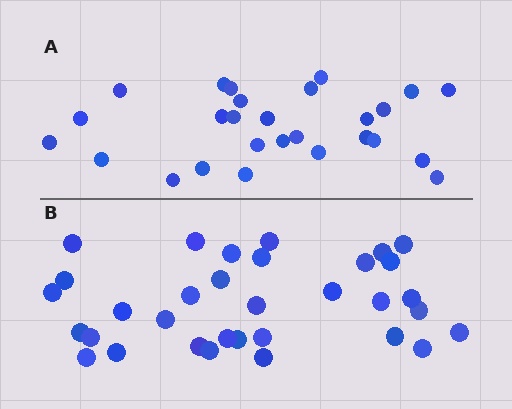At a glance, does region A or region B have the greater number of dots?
Region B (the bottom region) has more dots.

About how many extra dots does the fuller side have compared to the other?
Region B has about 6 more dots than region A.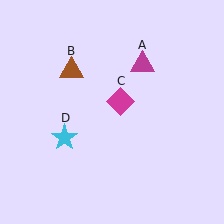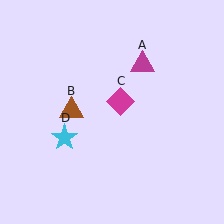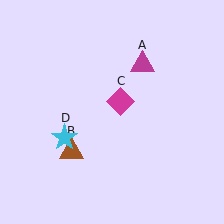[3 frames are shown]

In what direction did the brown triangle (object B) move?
The brown triangle (object B) moved down.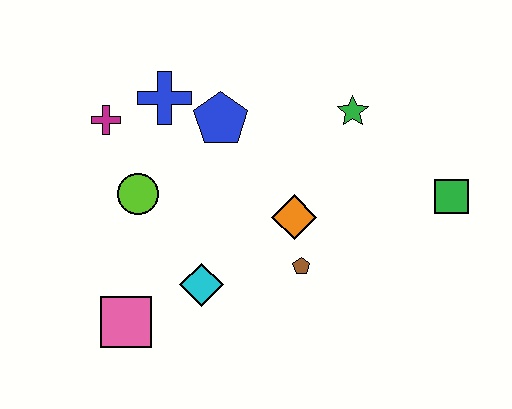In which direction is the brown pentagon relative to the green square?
The brown pentagon is to the left of the green square.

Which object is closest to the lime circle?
The magenta cross is closest to the lime circle.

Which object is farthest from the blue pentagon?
The green square is farthest from the blue pentagon.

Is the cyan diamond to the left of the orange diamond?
Yes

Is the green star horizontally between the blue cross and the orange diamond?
No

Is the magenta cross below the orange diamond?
No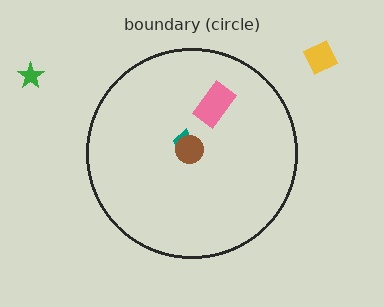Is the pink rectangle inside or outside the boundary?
Inside.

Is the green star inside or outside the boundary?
Outside.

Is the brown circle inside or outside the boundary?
Inside.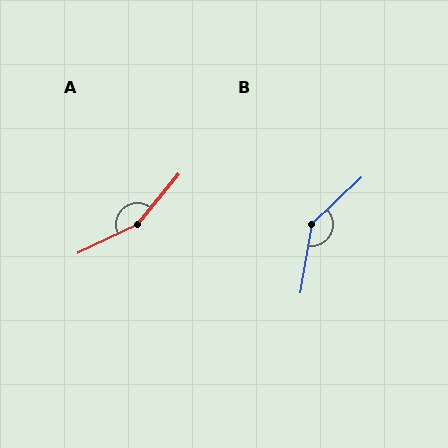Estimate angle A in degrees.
Approximately 155 degrees.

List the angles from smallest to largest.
B (143°), A (155°).